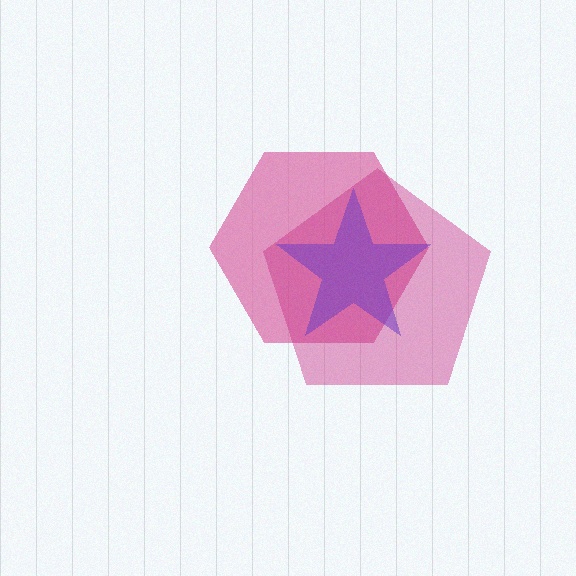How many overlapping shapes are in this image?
There are 3 overlapping shapes in the image.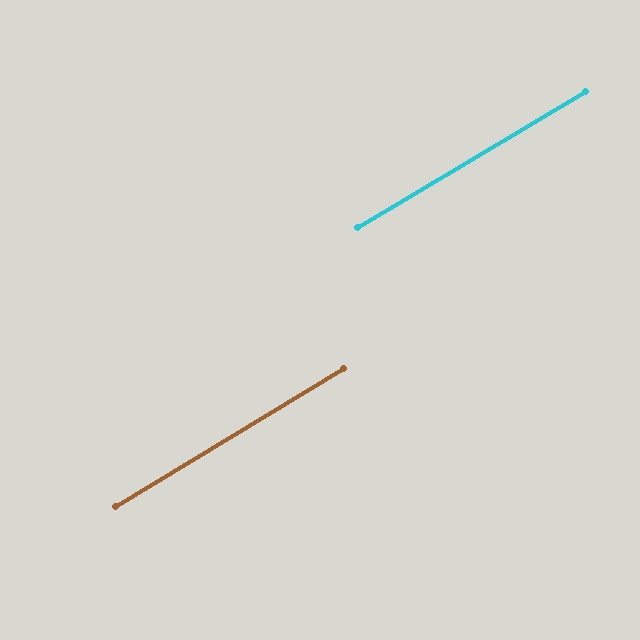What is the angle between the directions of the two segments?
Approximately 0 degrees.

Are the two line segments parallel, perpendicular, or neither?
Parallel — their directions differ by only 0.4°.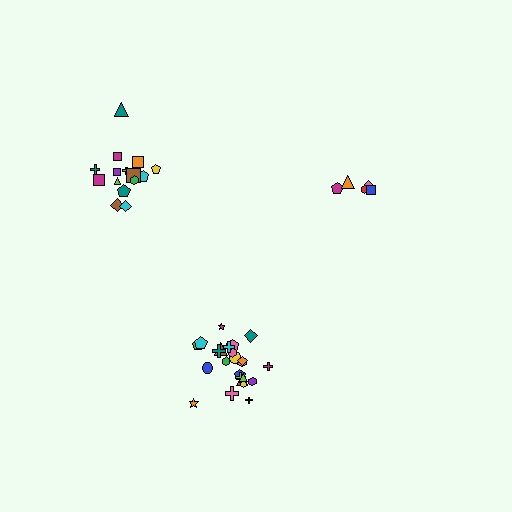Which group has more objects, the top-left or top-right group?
The top-left group.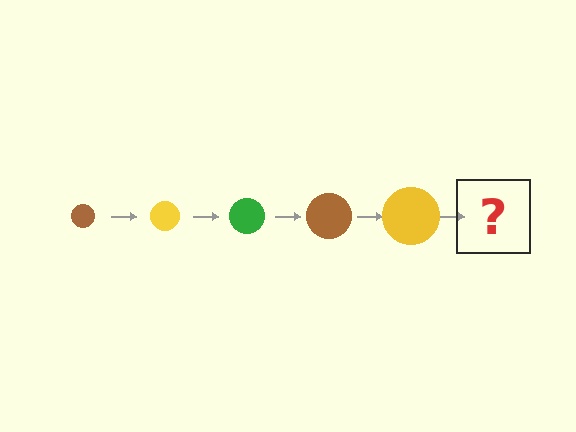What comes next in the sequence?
The next element should be a green circle, larger than the previous one.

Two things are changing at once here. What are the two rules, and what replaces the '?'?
The two rules are that the circle grows larger each step and the color cycles through brown, yellow, and green. The '?' should be a green circle, larger than the previous one.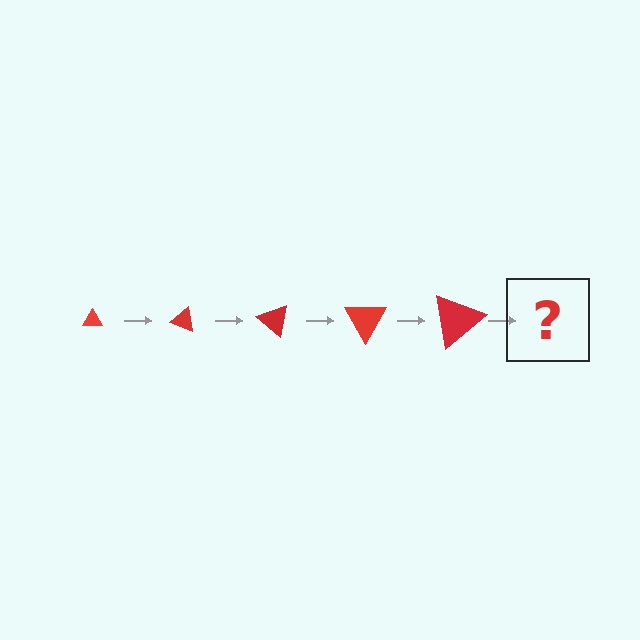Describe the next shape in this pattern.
It should be a triangle, larger than the previous one and rotated 100 degrees from the start.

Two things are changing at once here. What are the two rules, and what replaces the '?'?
The two rules are that the triangle grows larger each step and it rotates 20 degrees each step. The '?' should be a triangle, larger than the previous one and rotated 100 degrees from the start.